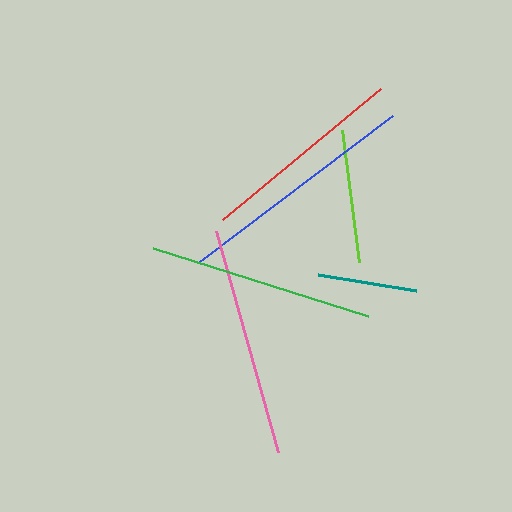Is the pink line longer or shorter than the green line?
The pink line is longer than the green line.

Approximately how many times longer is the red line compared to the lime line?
The red line is approximately 1.5 times the length of the lime line.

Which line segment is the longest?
The blue line is the longest at approximately 242 pixels.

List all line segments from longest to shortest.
From longest to shortest: blue, pink, green, red, lime, teal.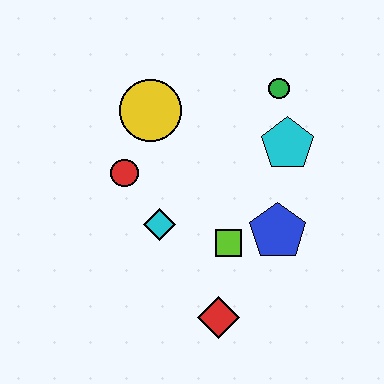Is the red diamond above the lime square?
No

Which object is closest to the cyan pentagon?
The green circle is closest to the cyan pentagon.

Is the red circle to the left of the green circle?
Yes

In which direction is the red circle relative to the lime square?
The red circle is to the left of the lime square.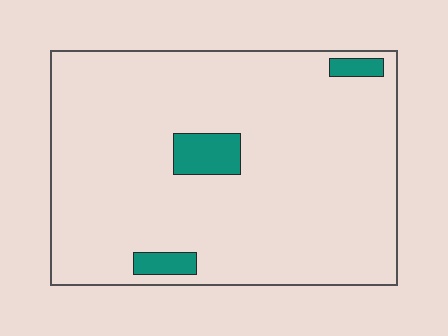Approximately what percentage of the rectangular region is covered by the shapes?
Approximately 5%.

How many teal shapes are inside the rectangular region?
3.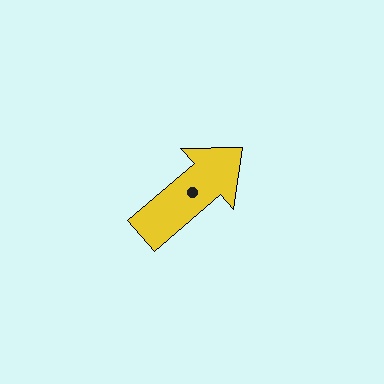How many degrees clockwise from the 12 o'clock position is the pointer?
Approximately 49 degrees.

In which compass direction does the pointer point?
Northeast.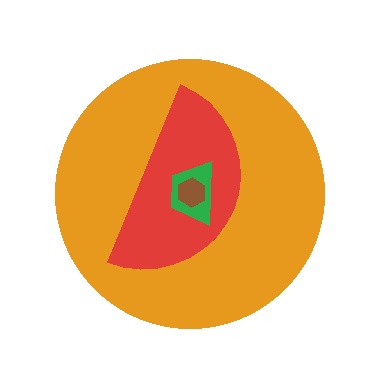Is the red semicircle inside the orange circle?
Yes.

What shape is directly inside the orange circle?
The red semicircle.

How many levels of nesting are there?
4.